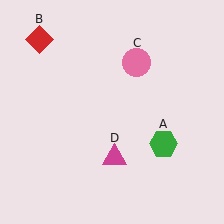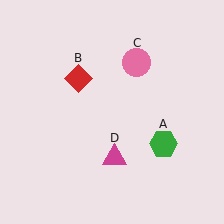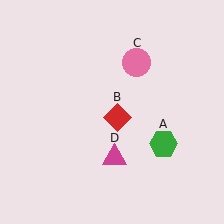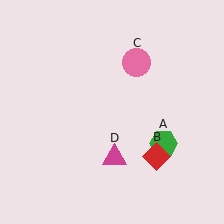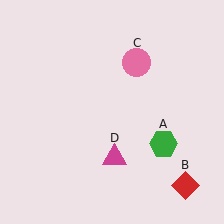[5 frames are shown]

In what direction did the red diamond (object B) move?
The red diamond (object B) moved down and to the right.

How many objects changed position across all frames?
1 object changed position: red diamond (object B).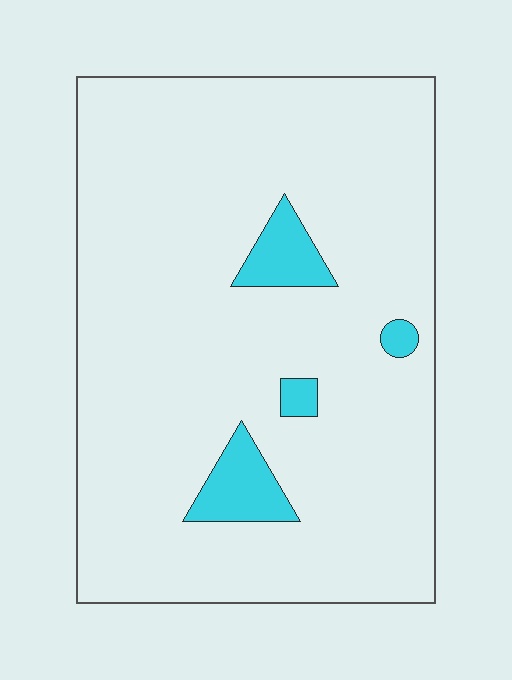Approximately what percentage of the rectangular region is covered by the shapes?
Approximately 5%.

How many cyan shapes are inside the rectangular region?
4.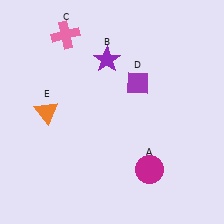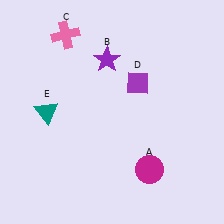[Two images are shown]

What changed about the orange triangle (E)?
In Image 1, E is orange. In Image 2, it changed to teal.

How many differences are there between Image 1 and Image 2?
There is 1 difference between the two images.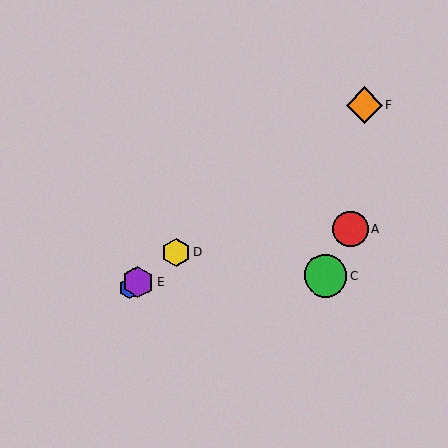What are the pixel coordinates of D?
Object D is at (176, 252).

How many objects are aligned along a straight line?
4 objects (B, D, E, F) are aligned along a straight line.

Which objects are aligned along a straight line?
Objects B, D, E, F are aligned along a straight line.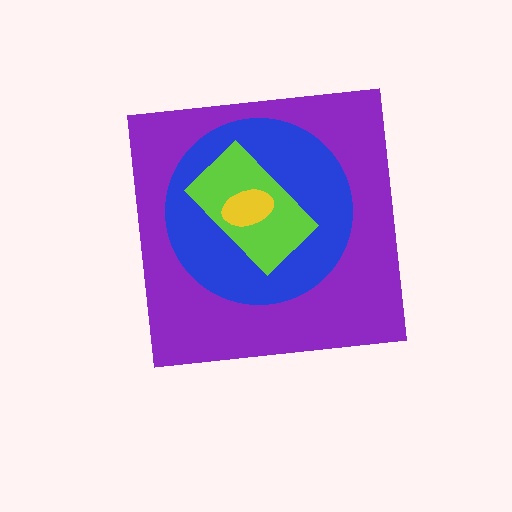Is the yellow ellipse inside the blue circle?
Yes.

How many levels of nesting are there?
4.